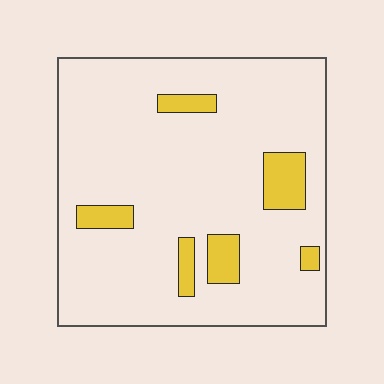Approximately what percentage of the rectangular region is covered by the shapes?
Approximately 10%.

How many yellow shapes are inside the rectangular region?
6.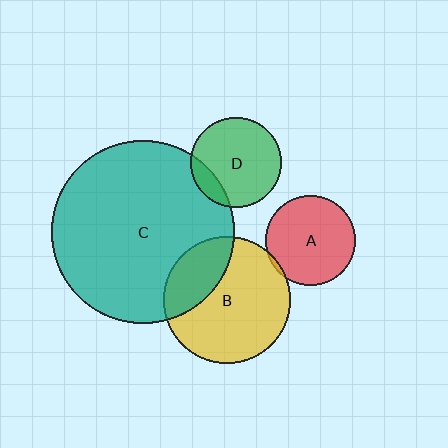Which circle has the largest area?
Circle C (teal).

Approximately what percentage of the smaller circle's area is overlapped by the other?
Approximately 5%.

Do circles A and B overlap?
Yes.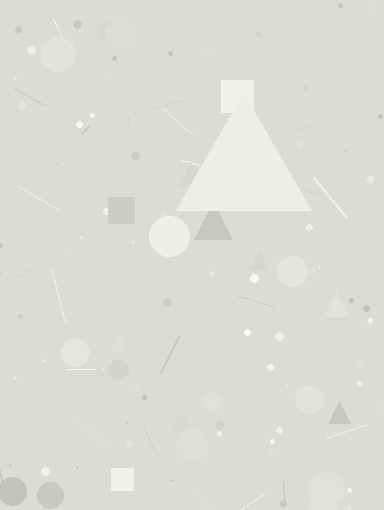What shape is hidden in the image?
A triangle is hidden in the image.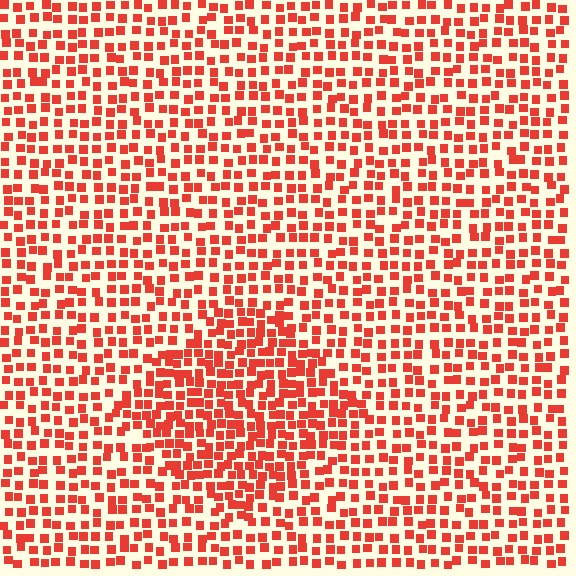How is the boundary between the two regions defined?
The boundary is defined by a change in element density (approximately 1.6x ratio). All elements are the same color, size, and shape.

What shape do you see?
I see a diamond.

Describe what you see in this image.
The image contains small red elements arranged at two different densities. A diamond-shaped region is visible where the elements are more densely packed than the surrounding area.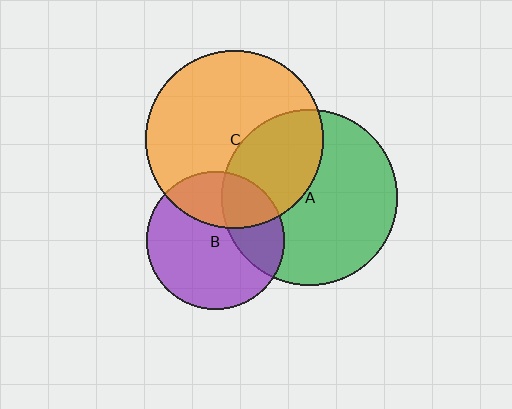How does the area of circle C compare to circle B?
Approximately 1.7 times.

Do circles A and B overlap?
Yes.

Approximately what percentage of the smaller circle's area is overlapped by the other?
Approximately 30%.